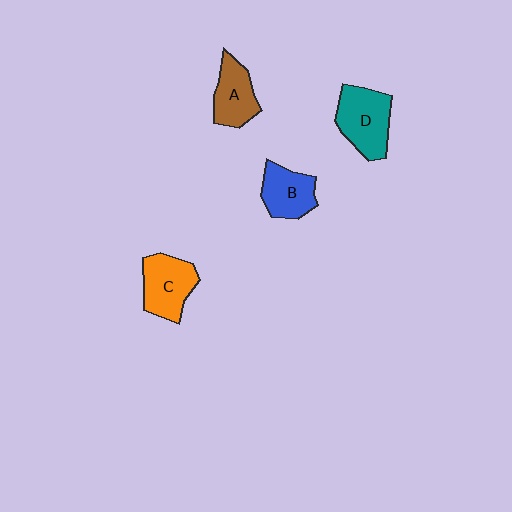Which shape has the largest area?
Shape D (teal).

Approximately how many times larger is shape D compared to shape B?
Approximately 1.3 times.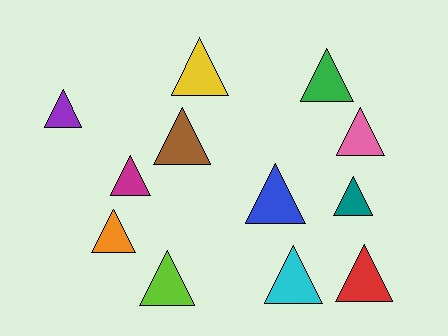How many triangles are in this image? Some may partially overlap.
There are 12 triangles.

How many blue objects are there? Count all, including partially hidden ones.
There is 1 blue object.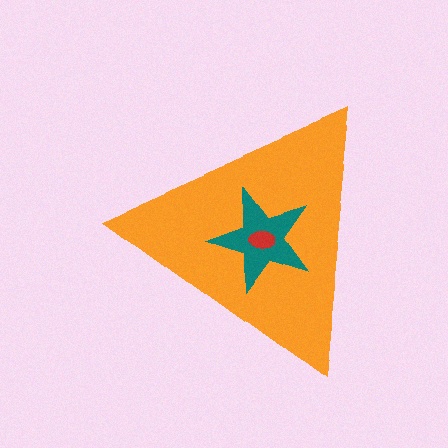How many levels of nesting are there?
3.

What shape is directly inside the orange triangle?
The teal star.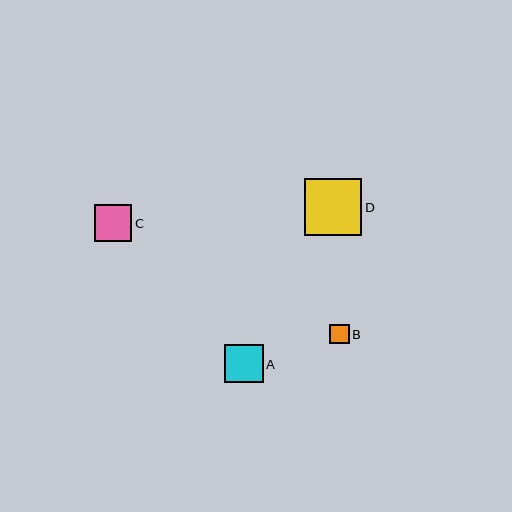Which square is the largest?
Square D is the largest with a size of approximately 58 pixels.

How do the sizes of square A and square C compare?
Square A and square C are approximately the same size.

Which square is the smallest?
Square B is the smallest with a size of approximately 20 pixels.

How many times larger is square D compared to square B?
Square D is approximately 2.9 times the size of square B.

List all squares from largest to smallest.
From largest to smallest: D, A, C, B.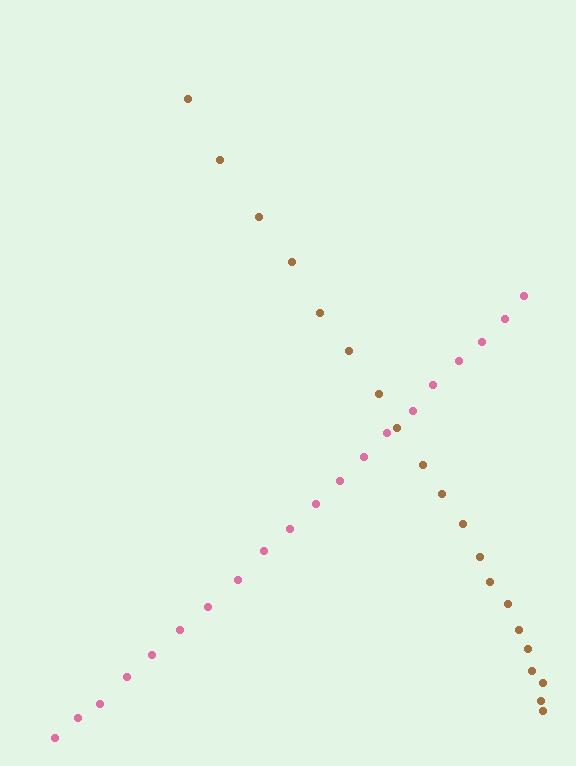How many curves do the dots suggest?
There are 2 distinct paths.